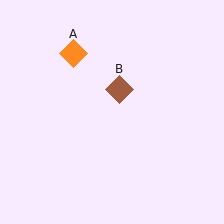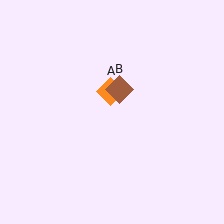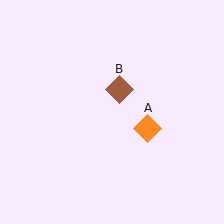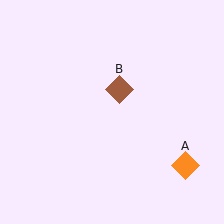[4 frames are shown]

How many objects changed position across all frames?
1 object changed position: orange diamond (object A).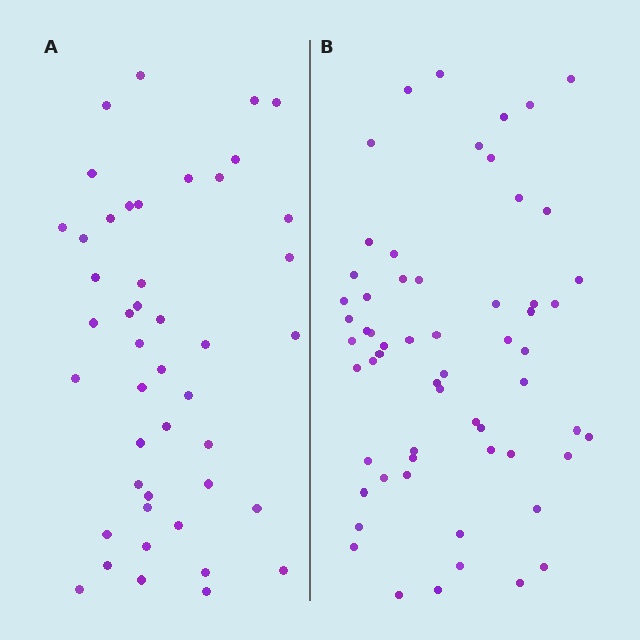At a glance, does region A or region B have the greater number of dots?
Region B (the right region) has more dots.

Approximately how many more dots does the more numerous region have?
Region B has approximately 15 more dots than region A.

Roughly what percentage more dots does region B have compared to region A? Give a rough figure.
About 35% more.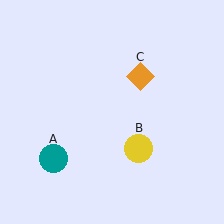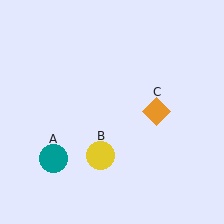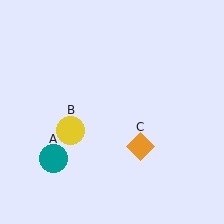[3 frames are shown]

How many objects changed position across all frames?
2 objects changed position: yellow circle (object B), orange diamond (object C).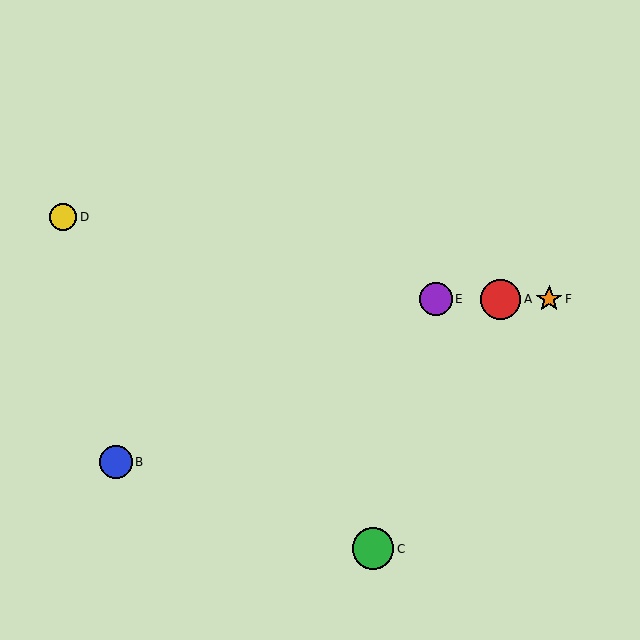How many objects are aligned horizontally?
3 objects (A, E, F) are aligned horizontally.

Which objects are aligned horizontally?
Objects A, E, F are aligned horizontally.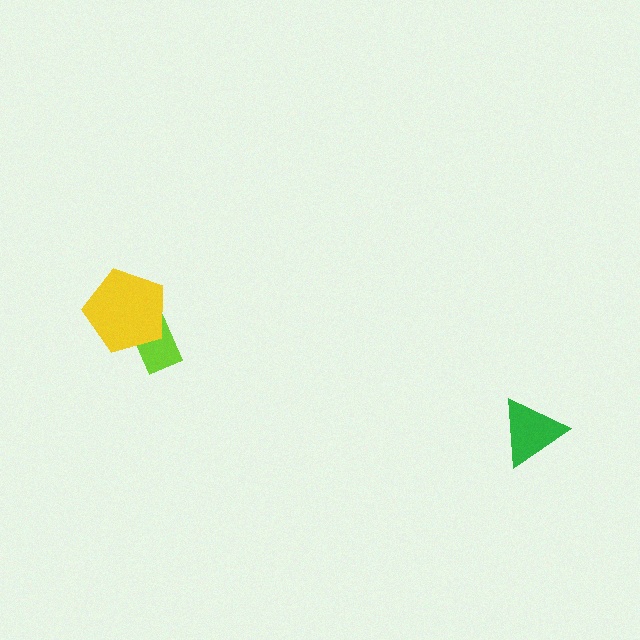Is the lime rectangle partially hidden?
Yes, it is partially covered by another shape.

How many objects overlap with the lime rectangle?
1 object overlaps with the lime rectangle.